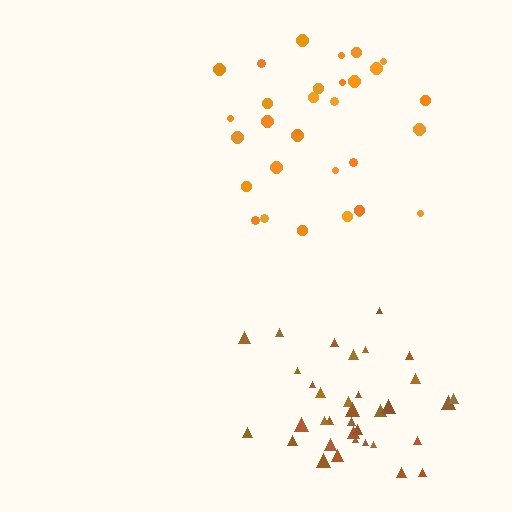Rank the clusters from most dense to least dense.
brown, orange.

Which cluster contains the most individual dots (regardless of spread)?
Brown (35).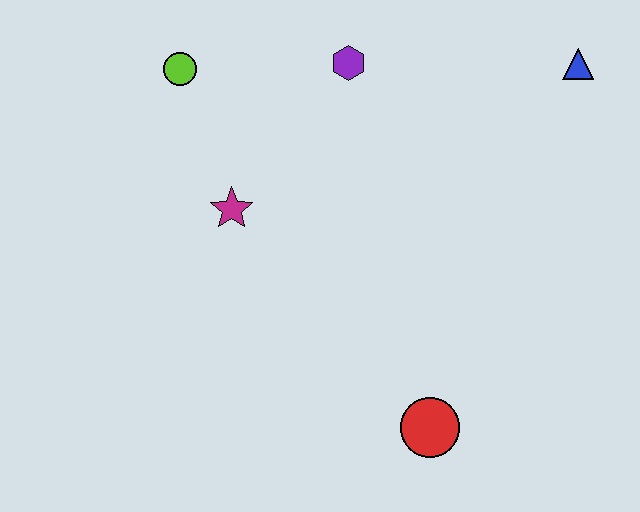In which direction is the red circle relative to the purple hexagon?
The red circle is below the purple hexagon.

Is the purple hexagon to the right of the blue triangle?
No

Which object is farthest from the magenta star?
The blue triangle is farthest from the magenta star.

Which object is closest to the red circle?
The magenta star is closest to the red circle.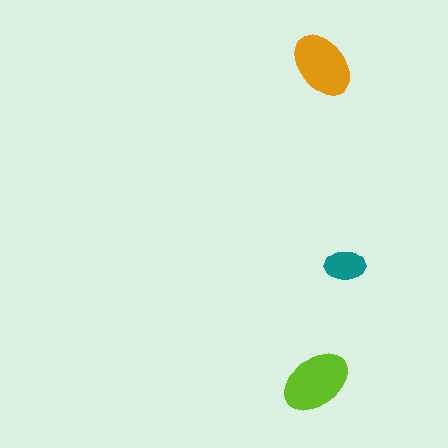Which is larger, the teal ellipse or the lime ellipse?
The lime one.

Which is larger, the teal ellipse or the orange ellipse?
The orange one.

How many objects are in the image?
There are 3 objects in the image.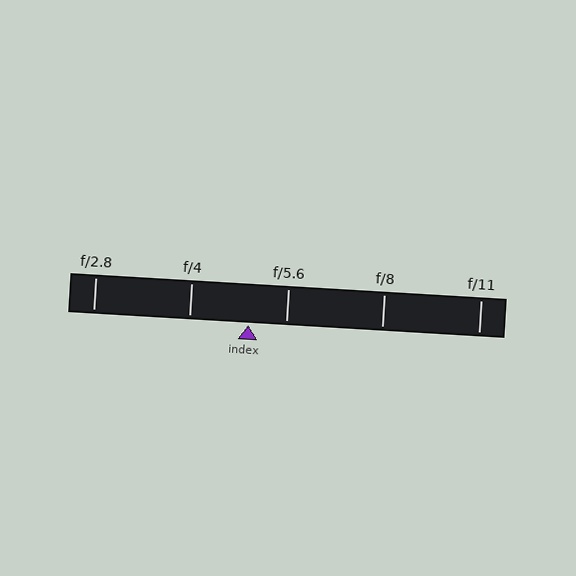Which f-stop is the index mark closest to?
The index mark is closest to f/5.6.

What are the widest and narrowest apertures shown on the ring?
The widest aperture shown is f/2.8 and the narrowest is f/11.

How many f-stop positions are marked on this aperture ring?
There are 5 f-stop positions marked.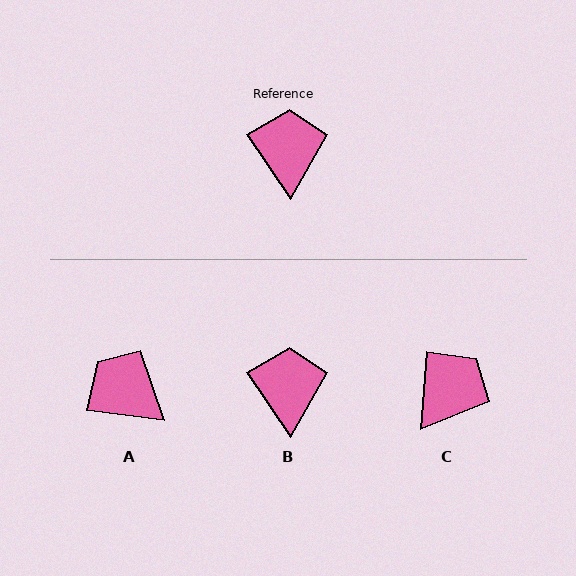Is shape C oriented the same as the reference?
No, it is off by about 39 degrees.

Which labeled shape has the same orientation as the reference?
B.